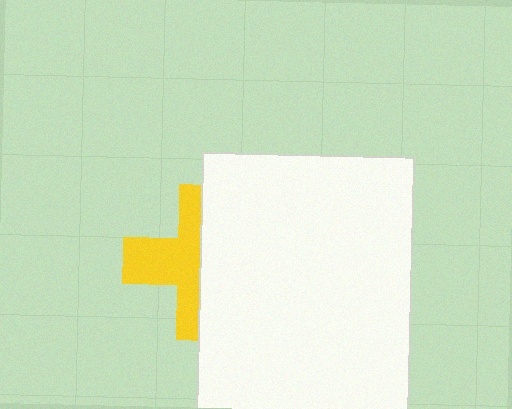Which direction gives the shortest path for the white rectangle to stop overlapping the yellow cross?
Moving right gives the shortest separation.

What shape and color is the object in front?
The object in front is a white rectangle.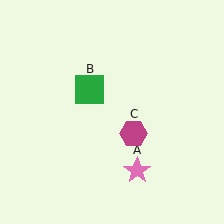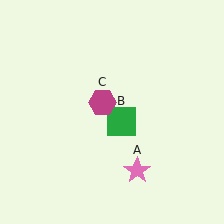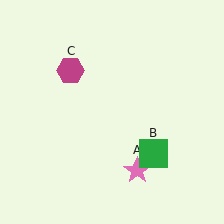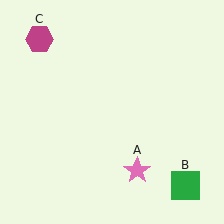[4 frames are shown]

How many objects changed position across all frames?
2 objects changed position: green square (object B), magenta hexagon (object C).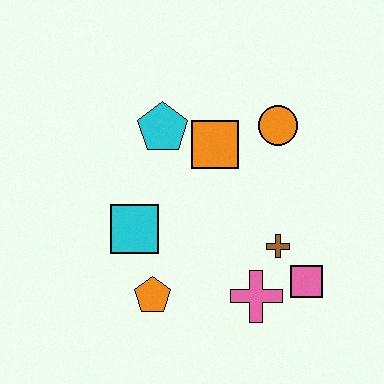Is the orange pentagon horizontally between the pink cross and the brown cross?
No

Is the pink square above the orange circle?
No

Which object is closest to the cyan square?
The orange pentagon is closest to the cyan square.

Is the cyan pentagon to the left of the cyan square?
No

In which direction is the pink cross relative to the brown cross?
The pink cross is below the brown cross.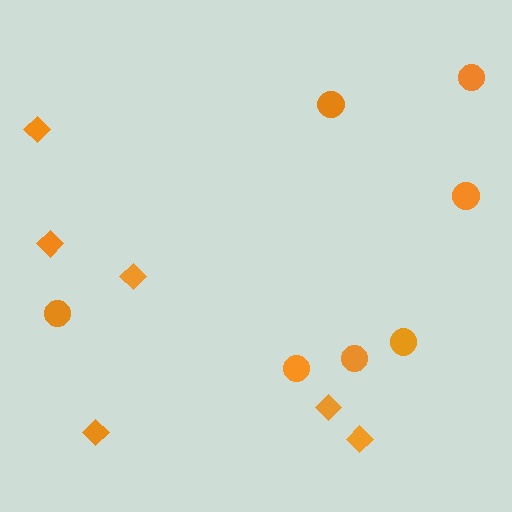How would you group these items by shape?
There are 2 groups: one group of circles (7) and one group of diamonds (6).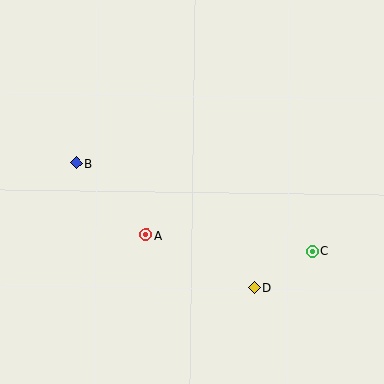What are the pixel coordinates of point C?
Point C is at (313, 251).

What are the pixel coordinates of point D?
Point D is at (254, 288).